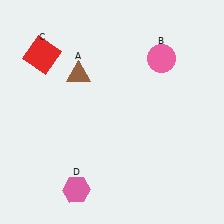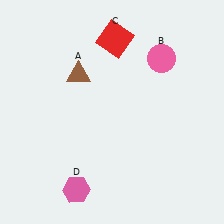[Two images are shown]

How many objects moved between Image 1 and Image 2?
1 object moved between the two images.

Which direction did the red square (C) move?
The red square (C) moved right.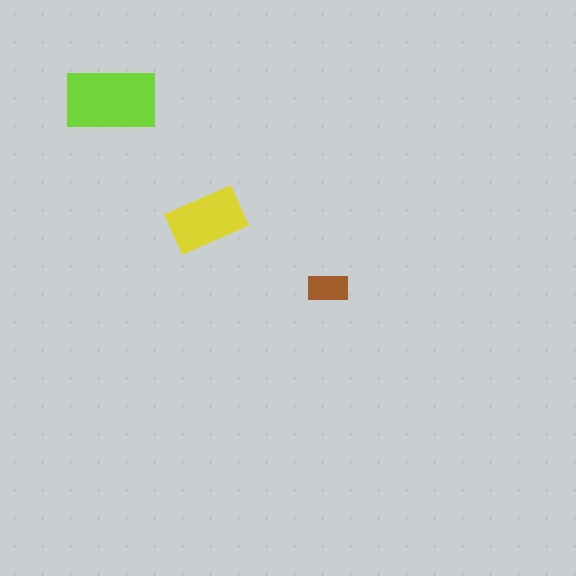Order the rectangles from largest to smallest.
the lime one, the yellow one, the brown one.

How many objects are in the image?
There are 3 objects in the image.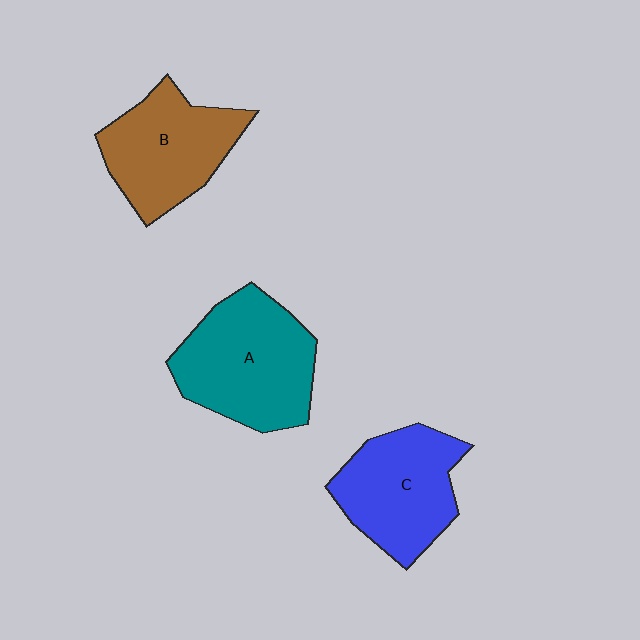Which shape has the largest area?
Shape A (teal).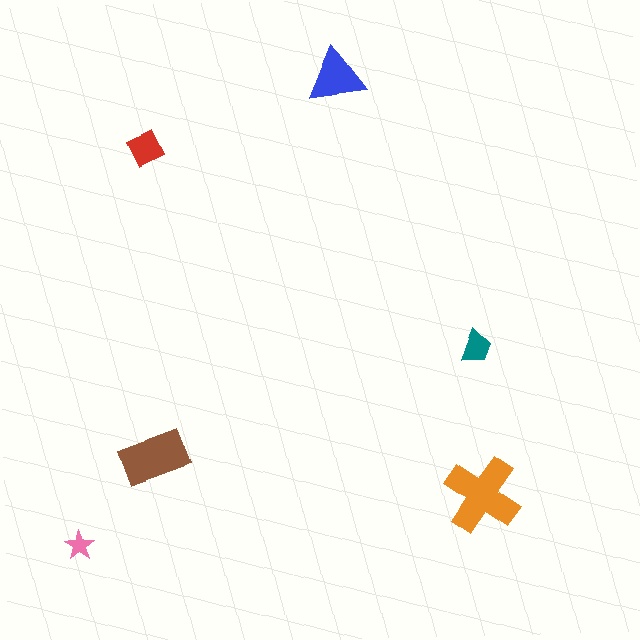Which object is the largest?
The orange cross.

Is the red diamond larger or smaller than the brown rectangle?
Smaller.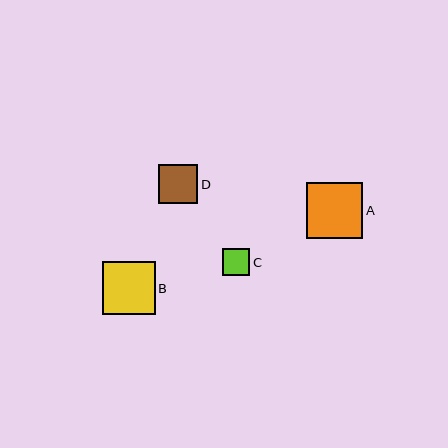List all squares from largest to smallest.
From largest to smallest: A, B, D, C.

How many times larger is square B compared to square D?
Square B is approximately 1.3 times the size of square D.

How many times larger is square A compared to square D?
Square A is approximately 1.4 times the size of square D.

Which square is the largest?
Square A is the largest with a size of approximately 56 pixels.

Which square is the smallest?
Square C is the smallest with a size of approximately 27 pixels.